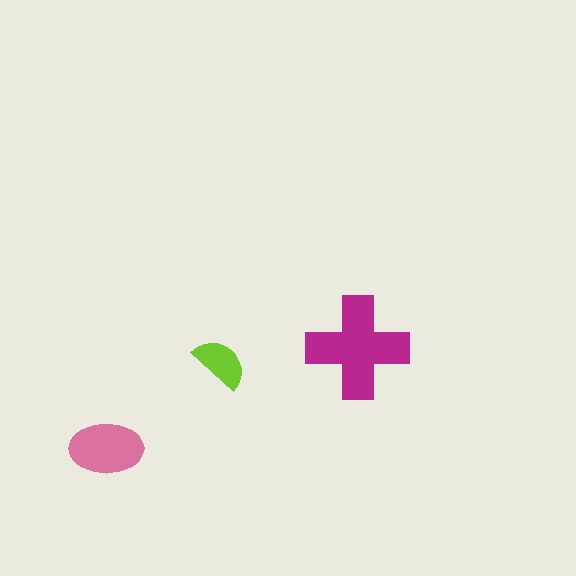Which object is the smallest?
The lime semicircle.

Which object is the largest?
The magenta cross.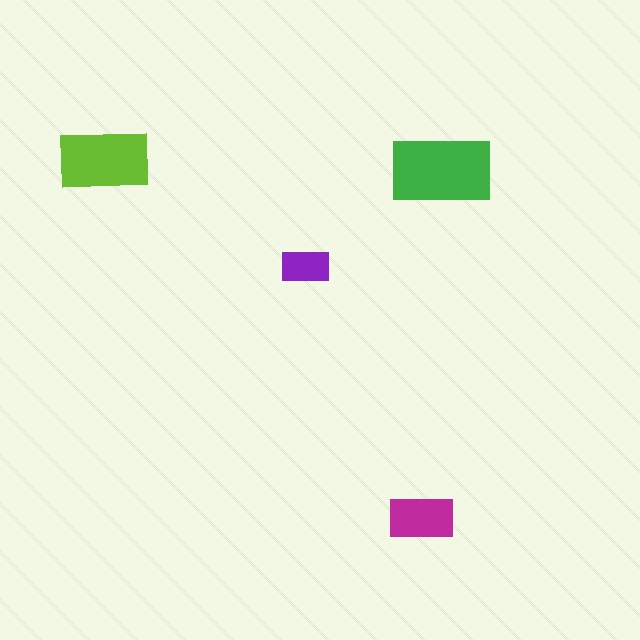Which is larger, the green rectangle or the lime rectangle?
The green one.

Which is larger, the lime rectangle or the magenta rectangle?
The lime one.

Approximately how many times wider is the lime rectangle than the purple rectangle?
About 2 times wider.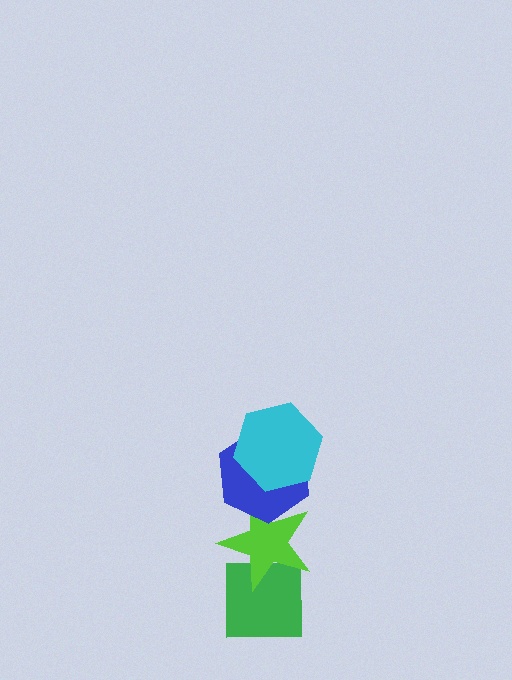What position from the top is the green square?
The green square is 4th from the top.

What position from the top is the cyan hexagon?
The cyan hexagon is 1st from the top.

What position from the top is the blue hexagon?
The blue hexagon is 2nd from the top.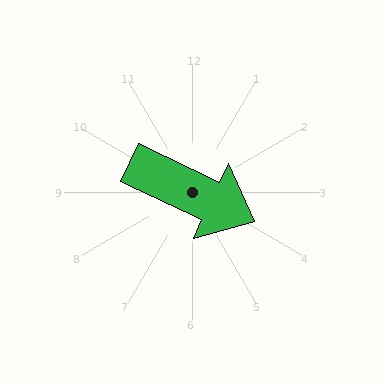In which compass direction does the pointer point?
Southeast.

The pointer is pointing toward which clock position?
Roughly 4 o'clock.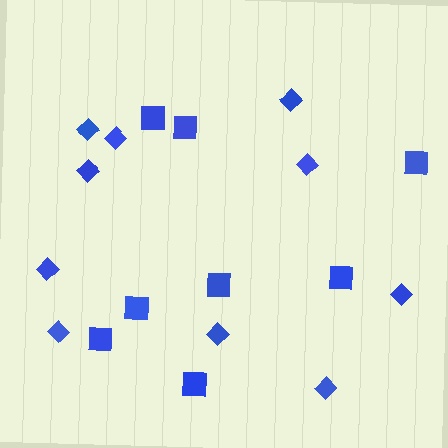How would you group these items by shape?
There are 2 groups: one group of diamonds (10) and one group of squares (8).